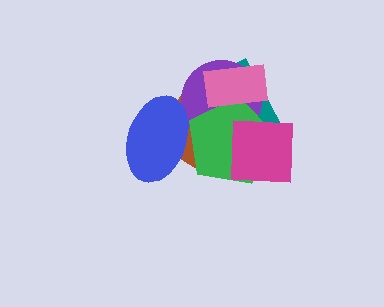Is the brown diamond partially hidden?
Yes, it is partially covered by another shape.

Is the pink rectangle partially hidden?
No, no other shape covers it.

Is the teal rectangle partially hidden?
Yes, it is partially covered by another shape.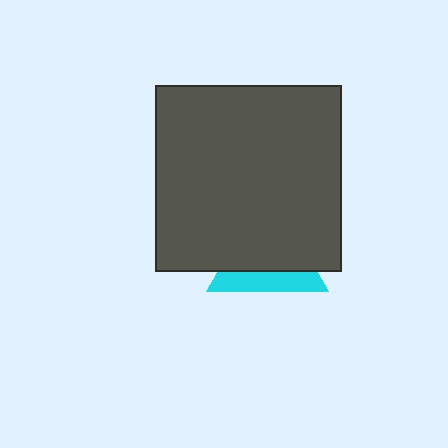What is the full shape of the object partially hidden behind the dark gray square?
The partially hidden object is a cyan triangle.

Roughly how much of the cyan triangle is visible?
A small part of it is visible (roughly 34%).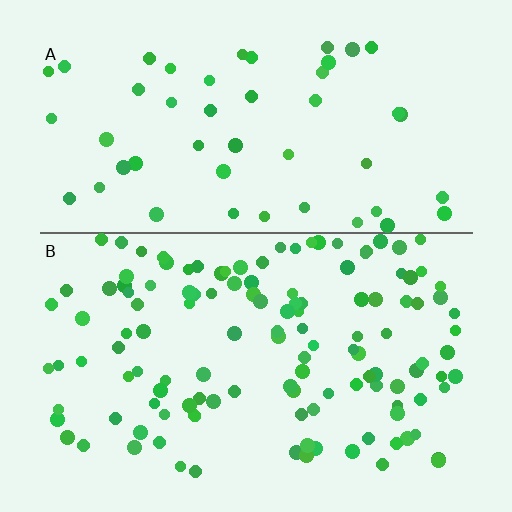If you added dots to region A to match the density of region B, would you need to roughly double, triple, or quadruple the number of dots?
Approximately triple.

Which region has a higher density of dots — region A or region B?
B (the bottom).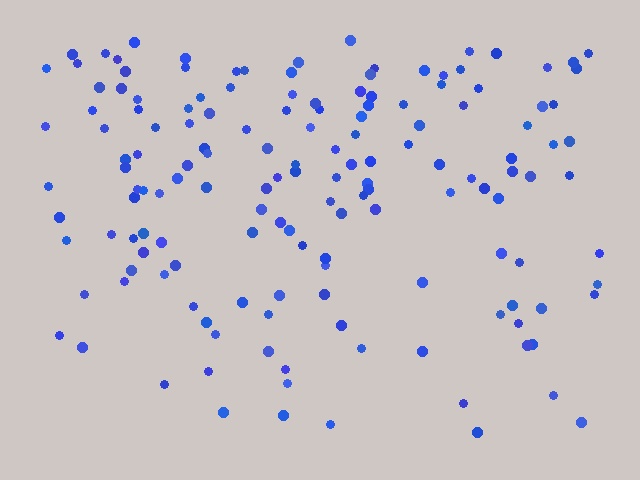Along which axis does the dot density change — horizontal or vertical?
Vertical.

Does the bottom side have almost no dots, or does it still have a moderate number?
Still a moderate number, just noticeably fewer than the top.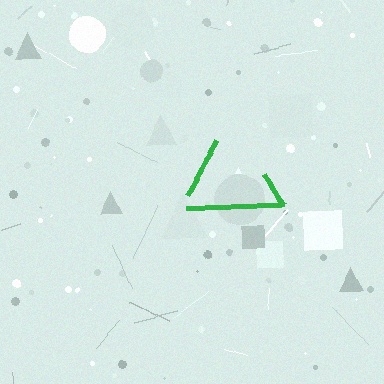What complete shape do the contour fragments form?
The contour fragments form a triangle.